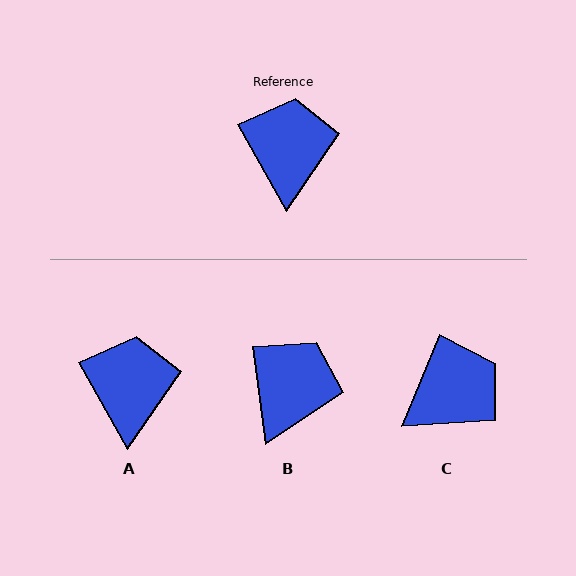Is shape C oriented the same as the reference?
No, it is off by about 52 degrees.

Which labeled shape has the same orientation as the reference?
A.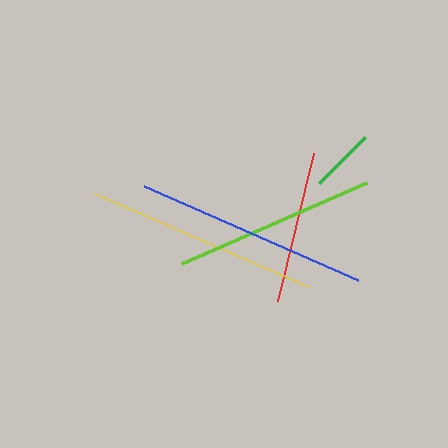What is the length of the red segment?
The red segment is approximately 152 pixels long.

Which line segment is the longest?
The blue line is the longest at approximately 233 pixels.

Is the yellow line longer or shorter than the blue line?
The blue line is longer than the yellow line.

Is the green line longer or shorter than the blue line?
The blue line is longer than the green line.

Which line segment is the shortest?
The green line is the shortest at approximately 65 pixels.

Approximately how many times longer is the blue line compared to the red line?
The blue line is approximately 1.5 times the length of the red line.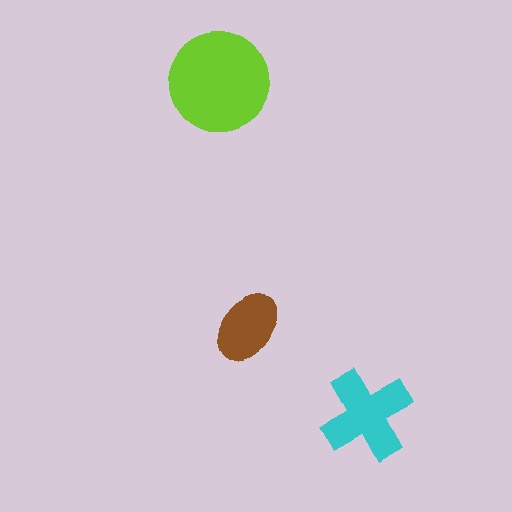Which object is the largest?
The lime circle.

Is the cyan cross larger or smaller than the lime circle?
Smaller.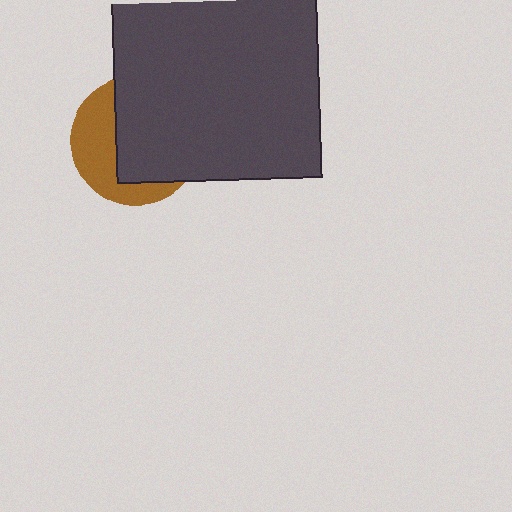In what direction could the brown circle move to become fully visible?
The brown circle could move left. That would shift it out from behind the dark gray square entirely.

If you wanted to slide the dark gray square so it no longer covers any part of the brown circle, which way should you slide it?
Slide it right — that is the most direct way to separate the two shapes.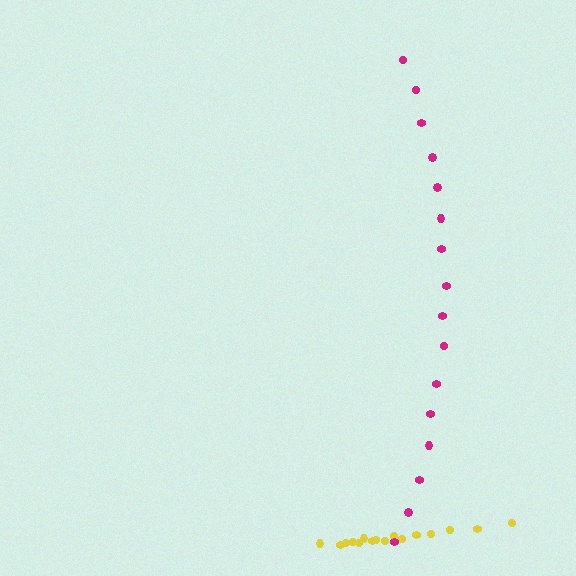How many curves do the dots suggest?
There are 2 distinct paths.